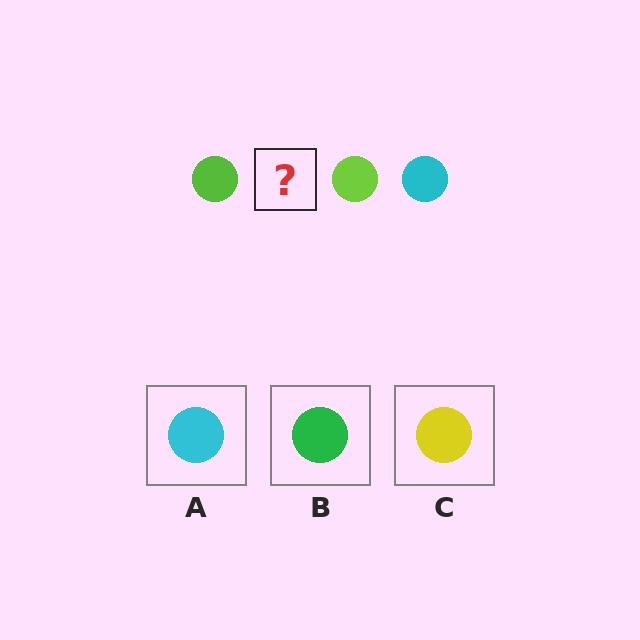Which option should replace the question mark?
Option A.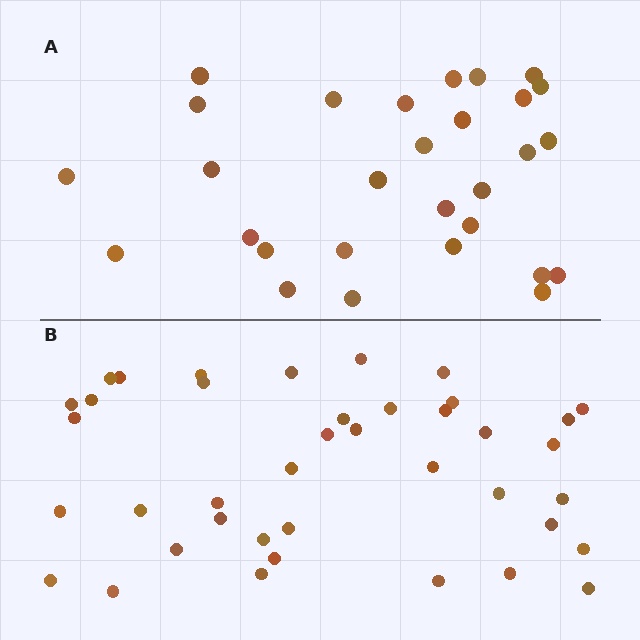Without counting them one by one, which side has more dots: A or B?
Region B (the bottom region) has more dots.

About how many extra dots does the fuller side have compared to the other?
Region B has roughly 12 or so more dots than region A.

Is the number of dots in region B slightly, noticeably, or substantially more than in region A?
Region B has noticeably more, but not dramatically so. The ratio is roughly 1.4 to 1.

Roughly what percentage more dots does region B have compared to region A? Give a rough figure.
About 40% more.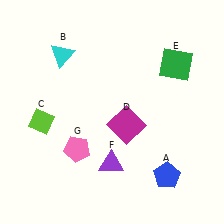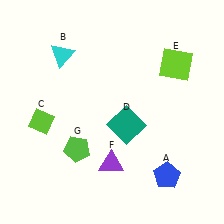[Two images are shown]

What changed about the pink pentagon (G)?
In Image 1, G is pink. In Image 2, it changed to lime.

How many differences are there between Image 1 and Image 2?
There are 3 differences between the two images.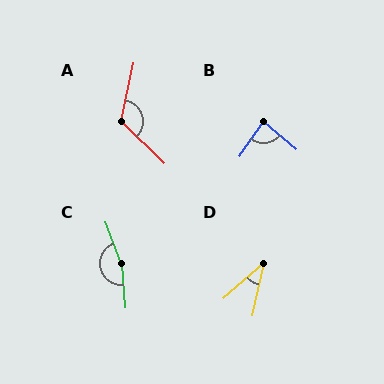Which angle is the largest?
C, at approximately 164 degrees.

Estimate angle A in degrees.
Approximately 122 degrees.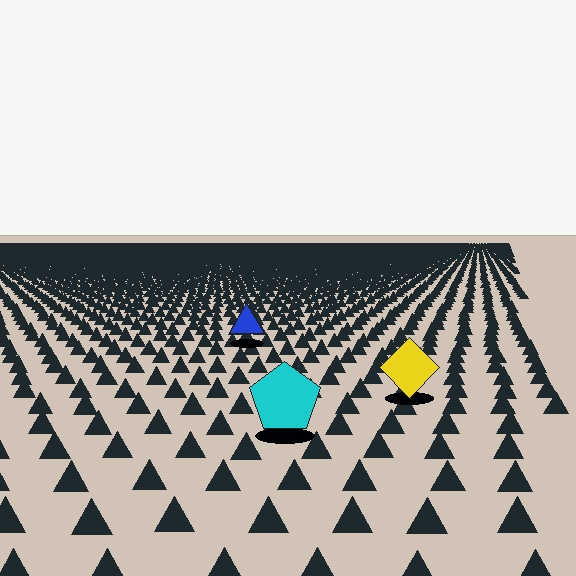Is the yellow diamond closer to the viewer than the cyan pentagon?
No. The cyan pentagon is closer — you can tell from the texture gradient: the ground texture is coarser near it.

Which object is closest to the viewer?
The cyan pentagon is closest. The texture marks near it are larger and more spread out.